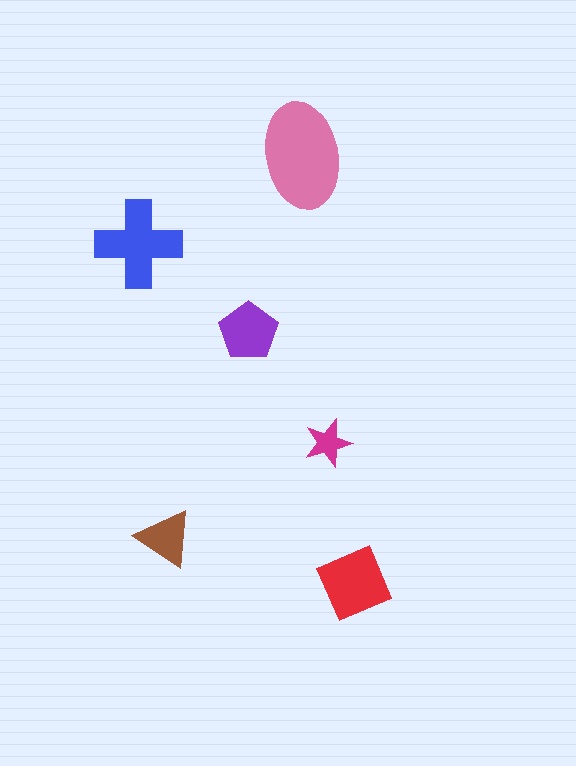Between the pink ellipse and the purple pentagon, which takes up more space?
The pink ellipse.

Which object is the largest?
The pink ellipse.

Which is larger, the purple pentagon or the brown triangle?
The purple pentagon.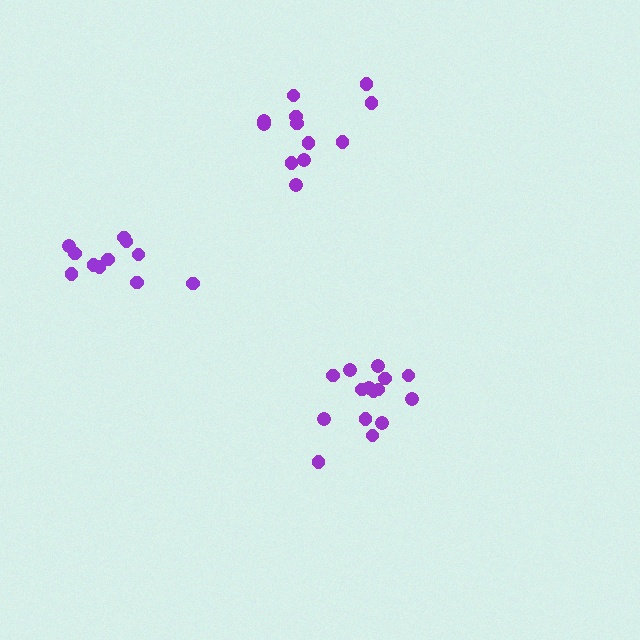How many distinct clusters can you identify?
There are 3 distinct clusters.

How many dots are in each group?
Group 1: 15 dots, Group 2: 11 dots, Group 3: 12 dots (38 total).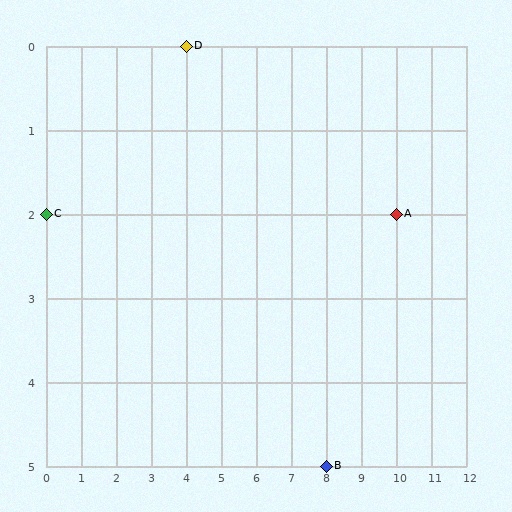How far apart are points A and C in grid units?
Points A and C are 10 columns apart.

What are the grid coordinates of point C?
Point C is at grid coordinates (0, 2).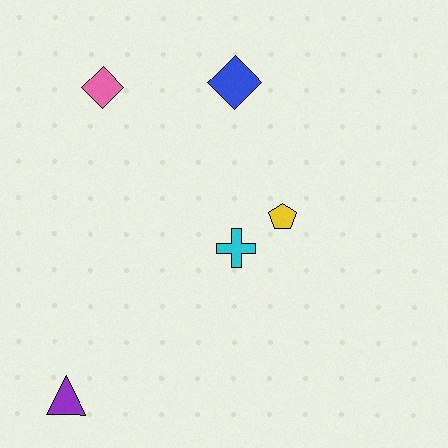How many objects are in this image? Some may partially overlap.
There are 5 objects.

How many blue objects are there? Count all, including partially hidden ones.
There is 1 blue object.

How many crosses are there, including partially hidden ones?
There is 1 cross.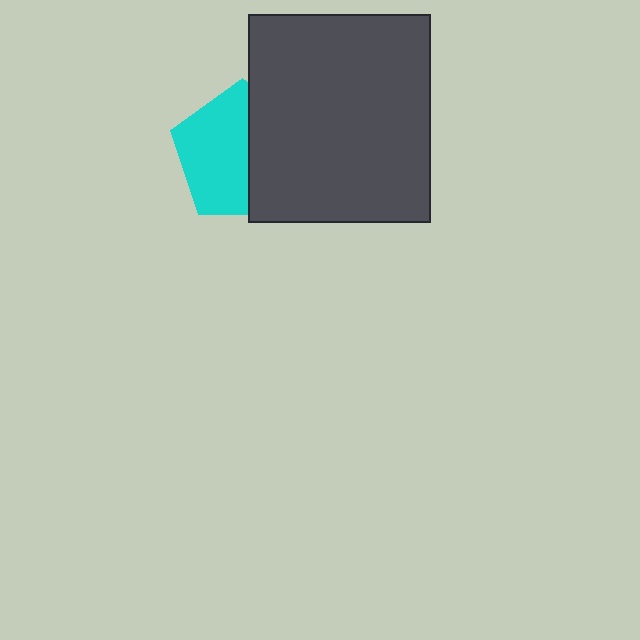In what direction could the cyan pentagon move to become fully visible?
The cyan pentagon could move left. That would shift it out from behind the dark gray rectangle entirely.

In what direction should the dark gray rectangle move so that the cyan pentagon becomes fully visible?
The dark gray rectangle should move right. That is the shortest direction to clear the overlap and leave the cyan pentagon fully visible.